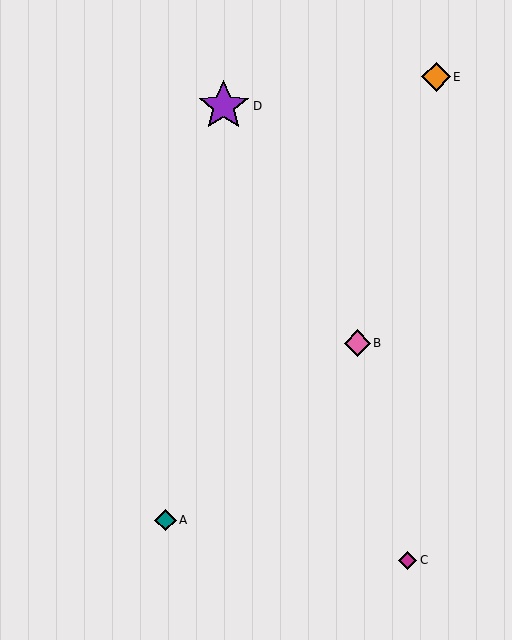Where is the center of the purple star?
The center of the purple star is at (224, 106).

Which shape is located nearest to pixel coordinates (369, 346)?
The pink diamond (labeled B) at (357, 343) is nearest to that location.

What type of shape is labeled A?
Shape A is a teal diamond.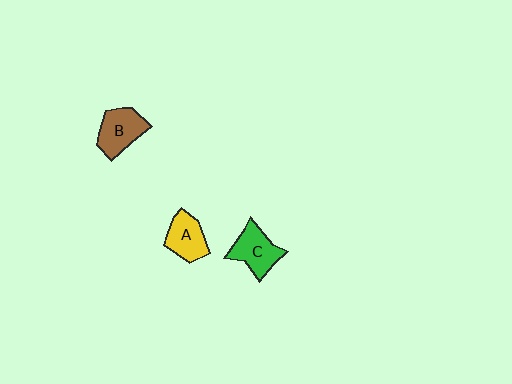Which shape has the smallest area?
Shape A (yellow).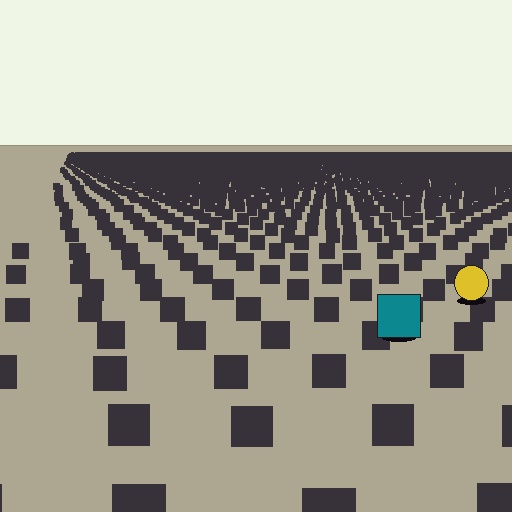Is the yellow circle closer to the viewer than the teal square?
No. The teal square is closer — you can tell from the texture gradient: the ground texture is coarser near it.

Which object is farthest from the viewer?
The yellow circle is farthest from the viewer. It appears smaller and the ground texture around it is denser.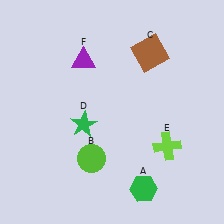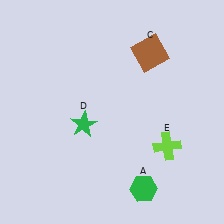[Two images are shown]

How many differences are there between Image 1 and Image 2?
There are 2 differences between the two images.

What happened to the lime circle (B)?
The lime circle (B) was removed in Image 2. It was in the bottom-left area of Image 1.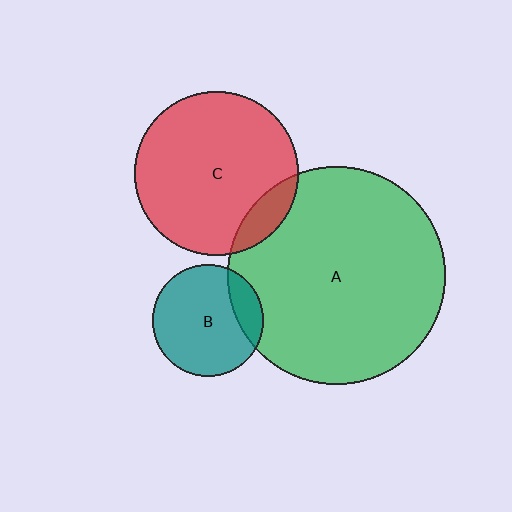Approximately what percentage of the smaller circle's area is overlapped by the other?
Approximately 15%.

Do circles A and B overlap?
Yes.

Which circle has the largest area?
Circle A (green).